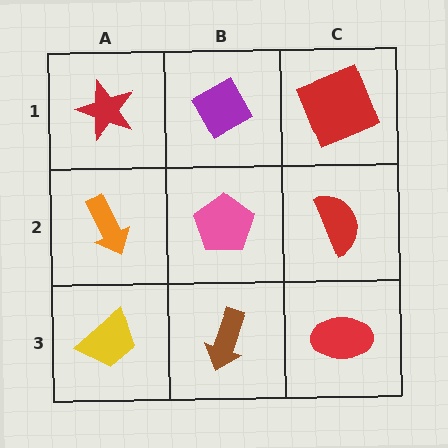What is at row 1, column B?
A purple diamond.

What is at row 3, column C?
A red ellipse.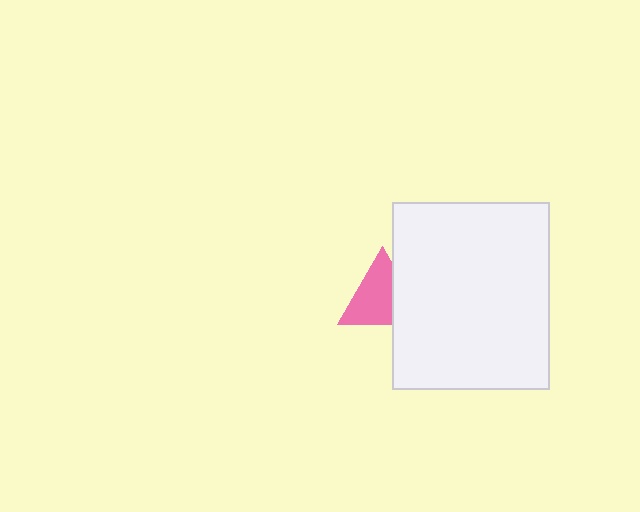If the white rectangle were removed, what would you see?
You would see the complete pink triangle.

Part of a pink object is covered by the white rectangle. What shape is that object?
It is a triangle.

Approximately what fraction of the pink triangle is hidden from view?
Roughly 32% of the pink triangle is hidden behind the white rectangle.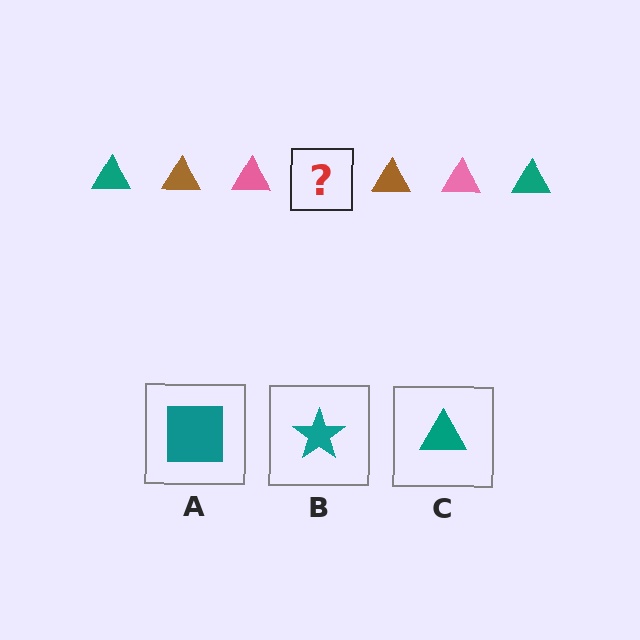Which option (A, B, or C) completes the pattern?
C.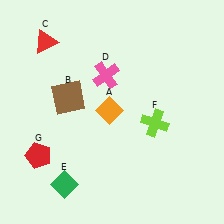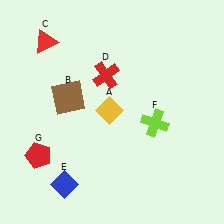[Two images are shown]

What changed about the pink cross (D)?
In Image 1, D is pink. In Image 2, it changed to red.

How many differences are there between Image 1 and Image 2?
There are 3 differences between the two images.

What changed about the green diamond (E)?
In Image 1, E is green. In Image 2, it changed to blue.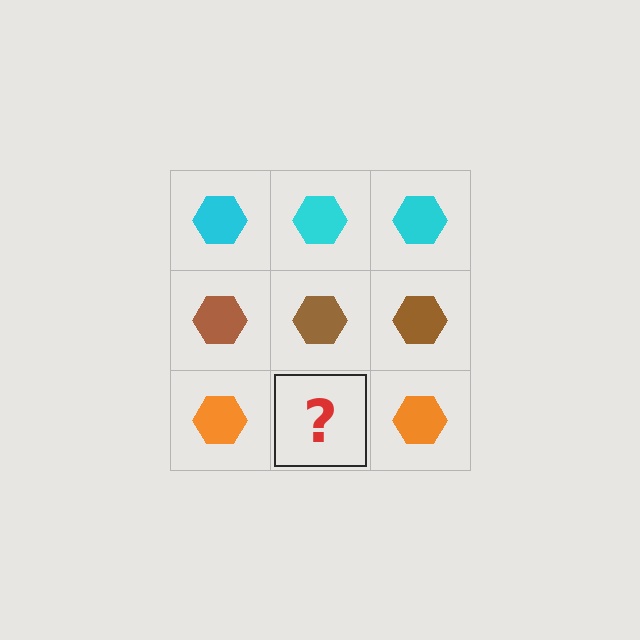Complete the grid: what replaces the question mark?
The question mark should be replaced with an orange hexagon.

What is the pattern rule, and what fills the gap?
The rule is that each row has a consistent color. The gap should be filled with an orange hexagon.